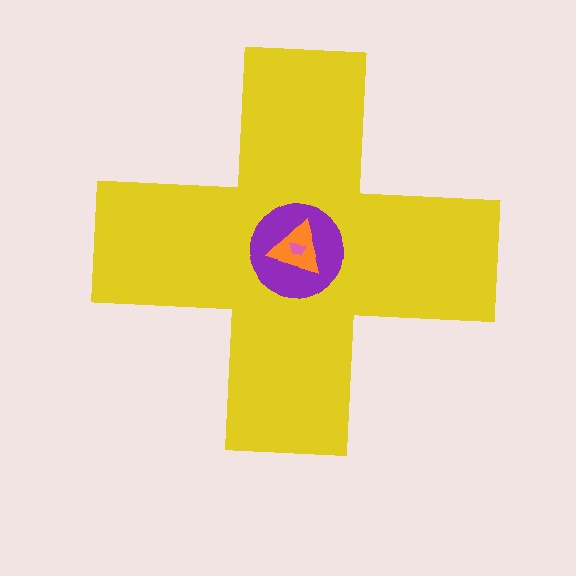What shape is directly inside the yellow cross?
The purple circle.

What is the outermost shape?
The yellow cross.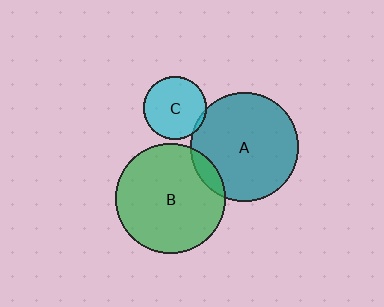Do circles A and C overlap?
Yes.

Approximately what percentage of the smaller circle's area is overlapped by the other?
Approximately 5%.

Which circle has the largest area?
Circle B (green).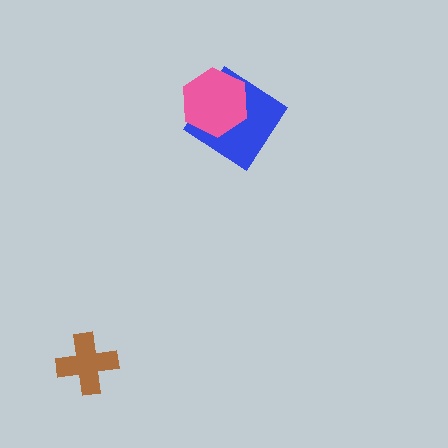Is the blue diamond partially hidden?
Yes, it is partially covered by another shape.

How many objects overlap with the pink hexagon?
1 object overlaps with the pink hexagon.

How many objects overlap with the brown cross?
0 objects overlap with the brown cross.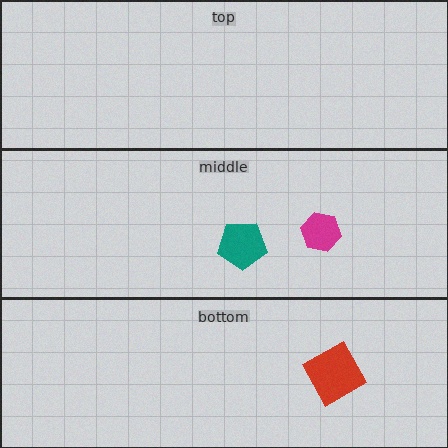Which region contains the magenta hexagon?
The middle region.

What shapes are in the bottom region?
The red square.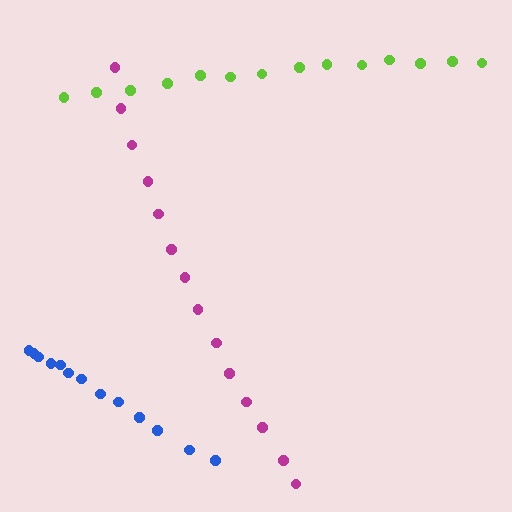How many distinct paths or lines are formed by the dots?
There are 3 distinct paths.